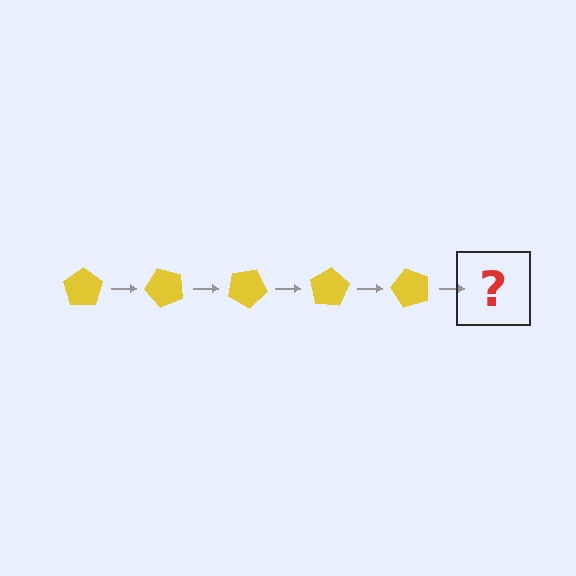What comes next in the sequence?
The next element should be a yellow pentagon rotated 250 degrees.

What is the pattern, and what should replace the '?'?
The pattern is that the pentagon rotates 50 degrees each step. The '?' should be a yellow pentagon rotated 250 degrees.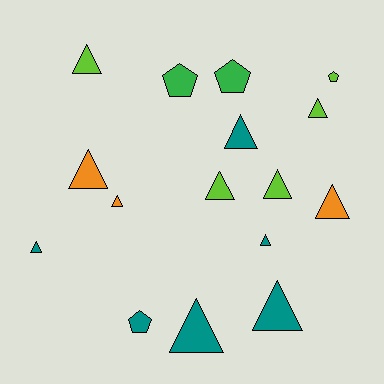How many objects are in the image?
There are 16 objects.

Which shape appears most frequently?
Triangle, with 12 objects.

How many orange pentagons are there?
There are no orange pentagons.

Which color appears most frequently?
Teal, with 6 objects.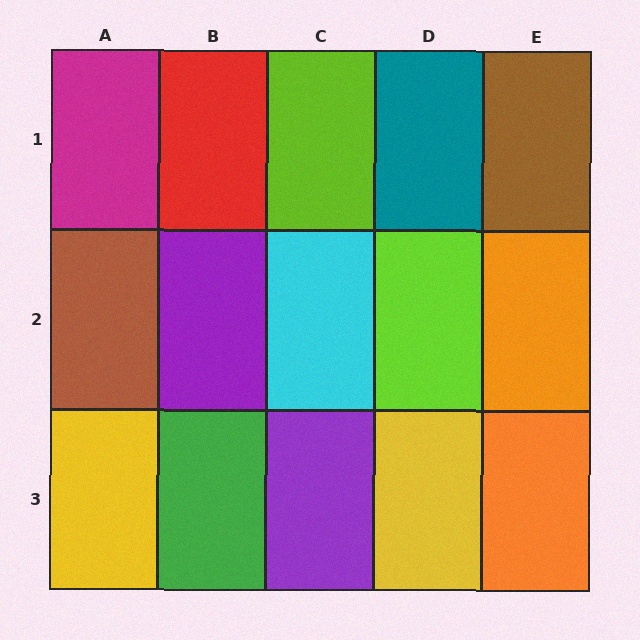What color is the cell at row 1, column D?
Teal.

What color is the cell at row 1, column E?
Brown.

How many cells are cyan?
1 cell is cyan.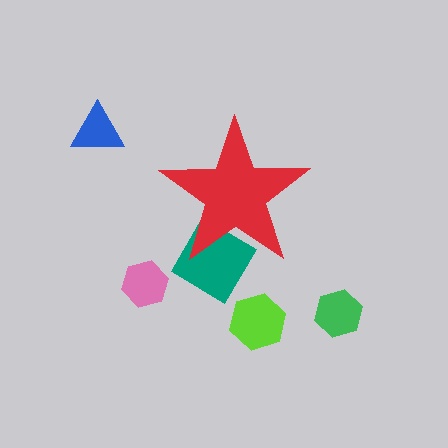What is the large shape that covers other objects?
A red star.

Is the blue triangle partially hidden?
No, the blue triangle is fully visible.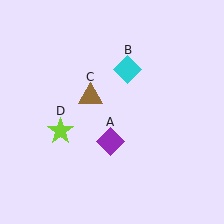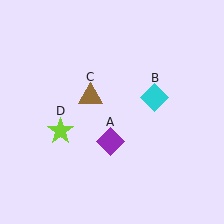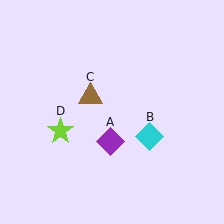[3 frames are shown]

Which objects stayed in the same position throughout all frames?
Purple diamond (object A) and brown triangle (object C) and lime star (object D) remained stationary.